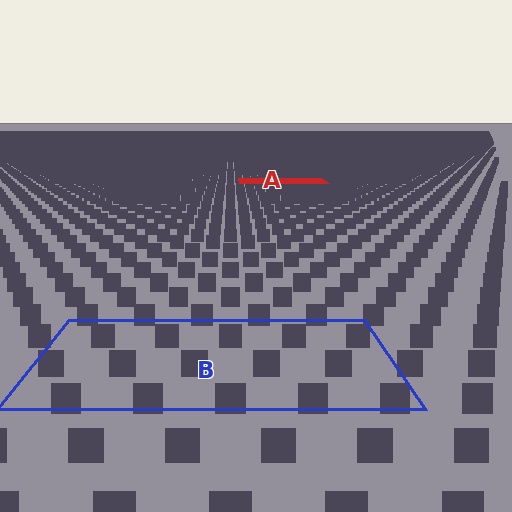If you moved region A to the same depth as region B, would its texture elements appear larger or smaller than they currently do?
They would appear larger. At a closer depth, the same texture elements are projected at a bigger on-screen size.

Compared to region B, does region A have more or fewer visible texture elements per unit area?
Region A has more texture elements per unit area — they are packed more densely because it is farther away.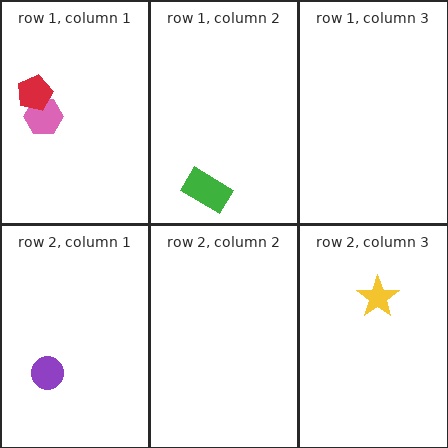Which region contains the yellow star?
The row 2, column 3 region.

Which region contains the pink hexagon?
The row 1, column 1 region.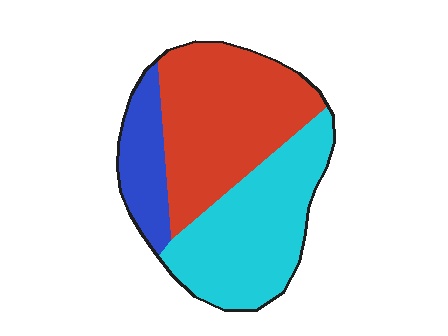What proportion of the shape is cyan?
Cyan covers roughly 40% of the shape.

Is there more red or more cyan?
Red.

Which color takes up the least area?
Blue, at roughly 15%.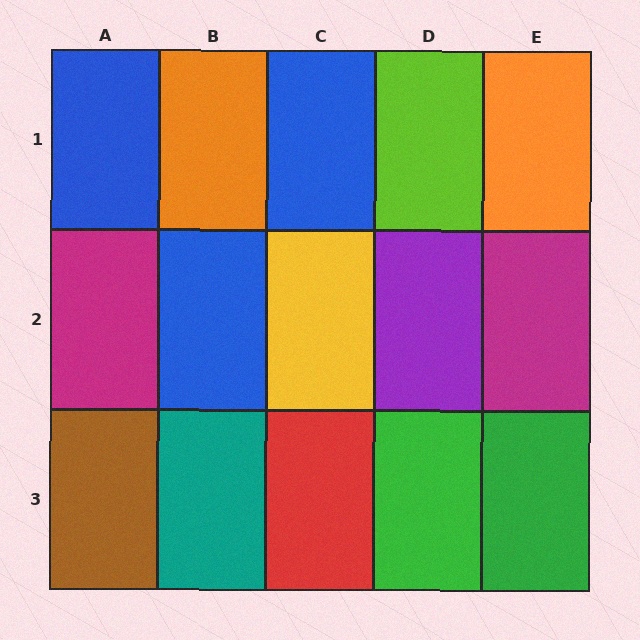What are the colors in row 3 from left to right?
Brown, teal, red, green, green.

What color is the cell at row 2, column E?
Magenta.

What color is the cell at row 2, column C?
Yellow.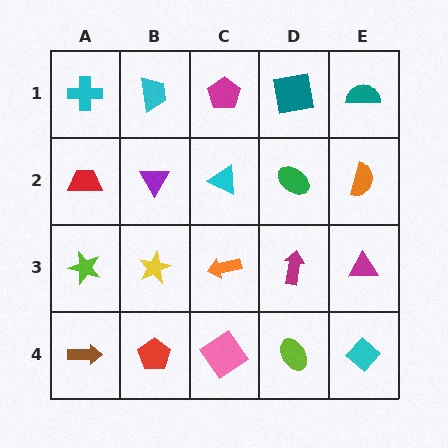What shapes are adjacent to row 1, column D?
A green ellipse (row 2, column D), a magenta pentagon (row 1, column C), a teal semicircle (row 1, column E).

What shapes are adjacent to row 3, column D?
A green ellipse (row 2, column D), a lime ellipse (row 4, column D), an orange arrow (row 3, column C), a magenta triangle (row 3, column E).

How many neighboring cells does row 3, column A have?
3.